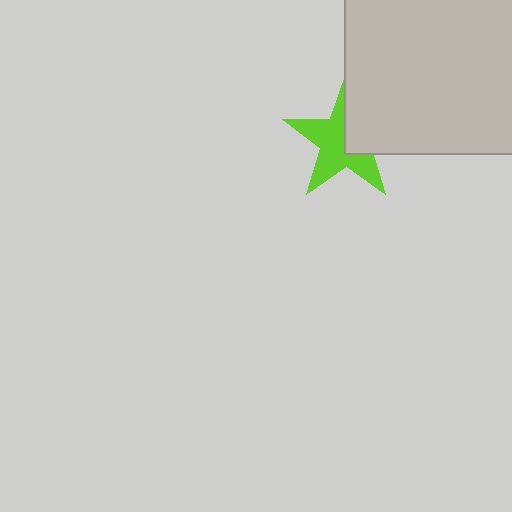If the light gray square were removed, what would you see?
You would see the complete lime star.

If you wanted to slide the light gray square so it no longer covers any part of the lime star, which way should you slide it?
Slide it right — that is the most direct way to separate the two shapes.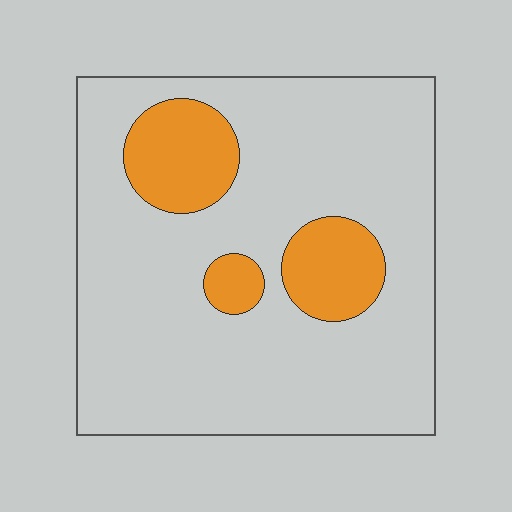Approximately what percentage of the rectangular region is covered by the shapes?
Approximately 15%.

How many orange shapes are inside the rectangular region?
3.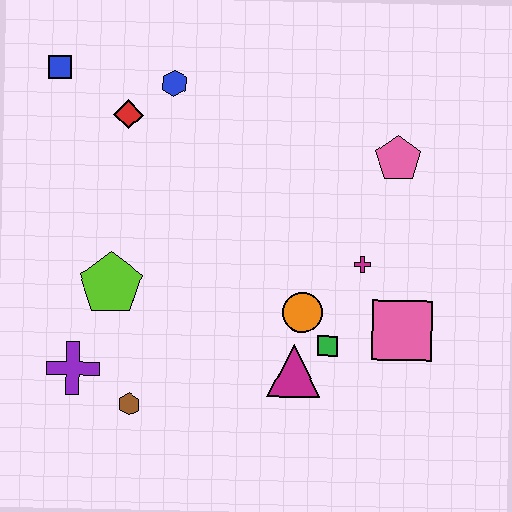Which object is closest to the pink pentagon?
The magenta cross is closest to the pink pentagon.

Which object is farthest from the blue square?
The pink square is farthest from the blue square.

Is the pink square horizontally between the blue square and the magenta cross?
No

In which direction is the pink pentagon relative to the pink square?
The pink pentagon is above the pink square.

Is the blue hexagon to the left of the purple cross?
No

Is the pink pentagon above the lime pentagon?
Yes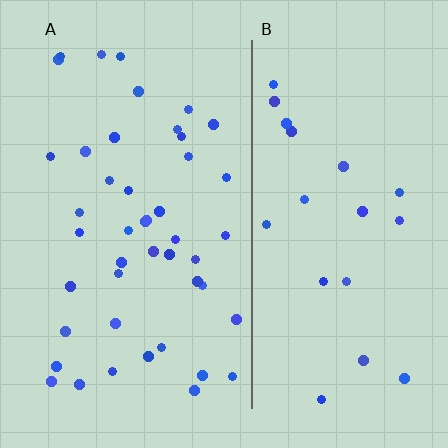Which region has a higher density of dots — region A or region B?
A (the left).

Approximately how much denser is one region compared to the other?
Approximately 2.2× — region A over region B.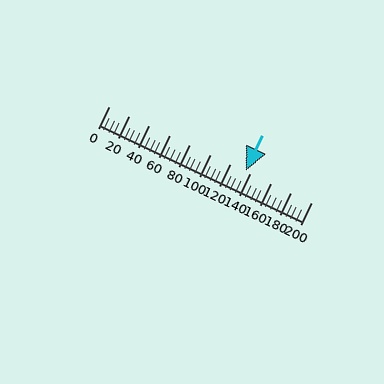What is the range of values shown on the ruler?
The ruler shows values from 0 to 200.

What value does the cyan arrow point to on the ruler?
The cyan arrow points to approximately 135.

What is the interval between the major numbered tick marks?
The major tick marks are spaced 20 units apart.